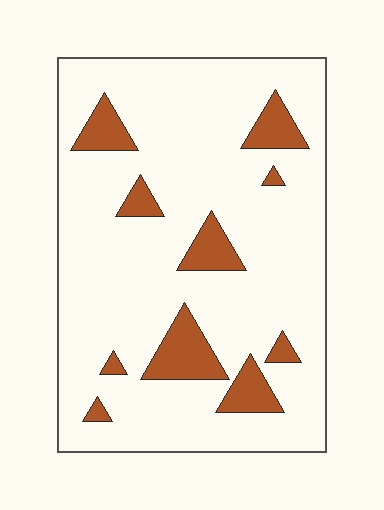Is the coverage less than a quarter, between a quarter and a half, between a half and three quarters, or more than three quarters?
Less than a quarter.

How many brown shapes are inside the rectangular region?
10.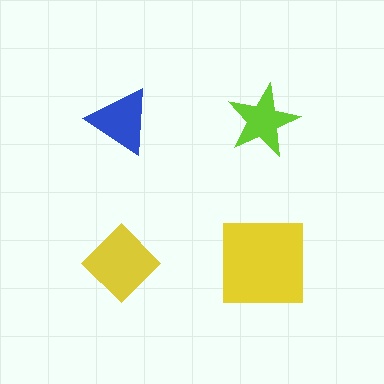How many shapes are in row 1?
2 shapes.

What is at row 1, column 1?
A blue triangle.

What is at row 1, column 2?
A lime star.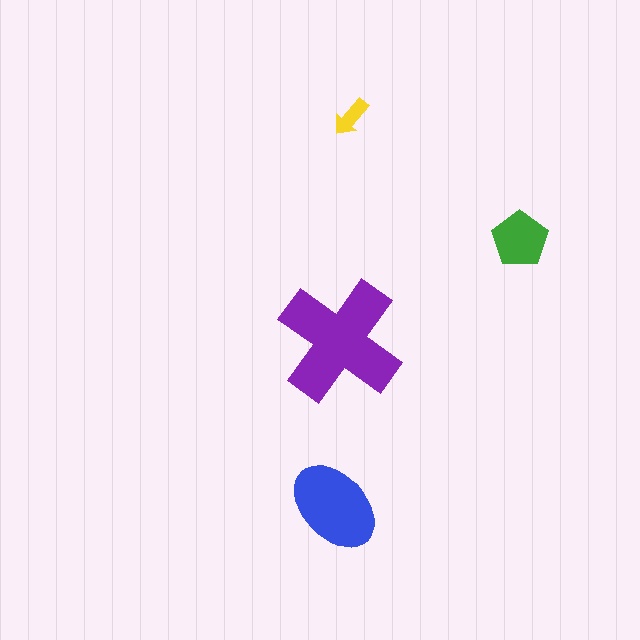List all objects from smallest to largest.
The yellow arrow, the green pentagon, the blue ellipse, the purple cross.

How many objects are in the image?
There are 4 objects in the image.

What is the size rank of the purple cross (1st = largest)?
1st.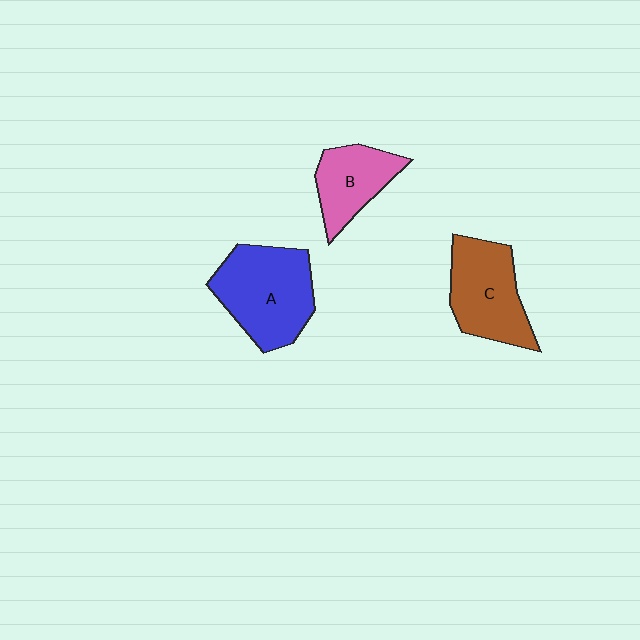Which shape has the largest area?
Shape A (blue).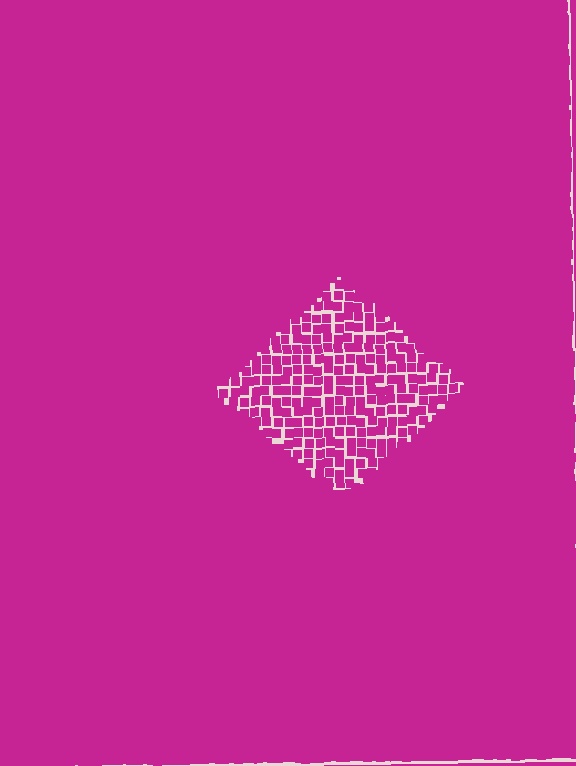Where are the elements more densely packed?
The elements are more densely packed outside the diamond boundary.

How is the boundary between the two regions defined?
The boundary is defined by a change in element density (approximately 2.4x ratio). All elements are the same color, size, and shape.